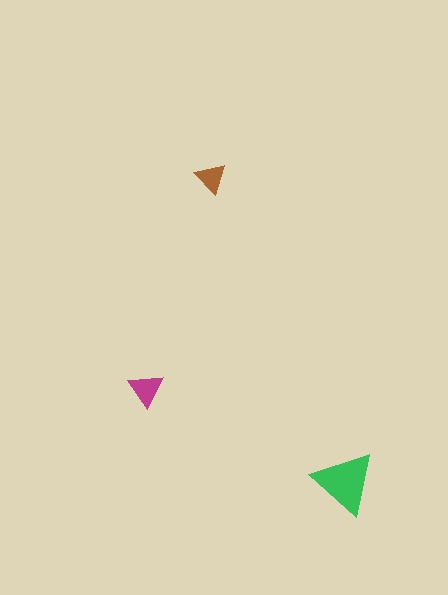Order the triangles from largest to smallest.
the green one, the magenta one, the brown one.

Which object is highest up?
The brown triangle is topmost.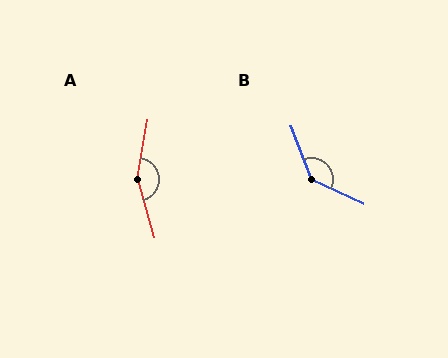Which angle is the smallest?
B, at approximately 136 degrees.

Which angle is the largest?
A, at approximately 155 degrees.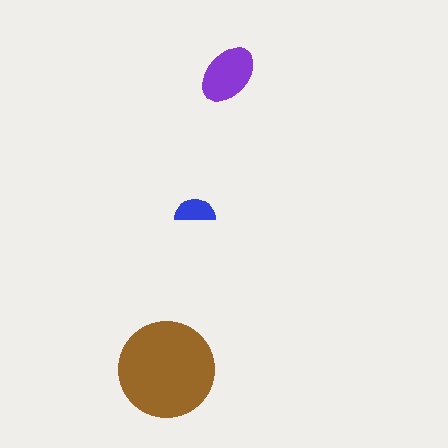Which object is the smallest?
The blue semicircle.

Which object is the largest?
The brown circle.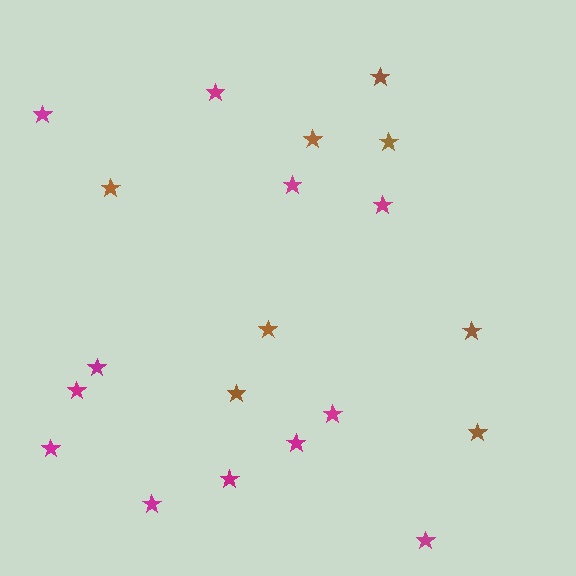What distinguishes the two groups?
There are 2 groups: one group of brown stars (8) and one group of magenta stars (12).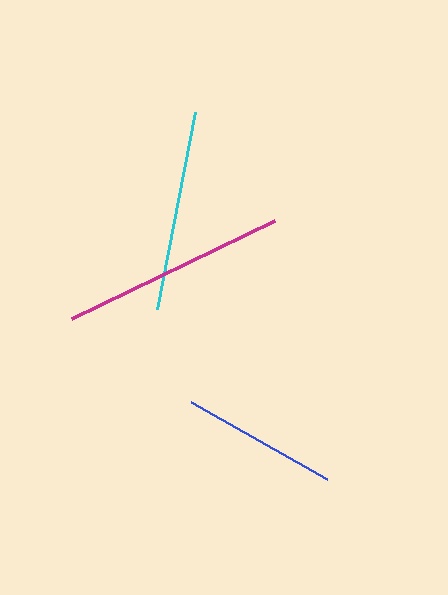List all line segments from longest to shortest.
From longest to shortest: magenta, cyan, blue.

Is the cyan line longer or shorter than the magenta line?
The magenta line is longer than the cyan line.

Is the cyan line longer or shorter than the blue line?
The cyan line is longer than the blue line.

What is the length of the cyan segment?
The cyan segment is approximately 200 pixels long.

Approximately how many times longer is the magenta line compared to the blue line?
The magenta line is approximately 1.4 times the length of the blue line.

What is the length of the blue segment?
The blue segment is approximately 157 pixels long.